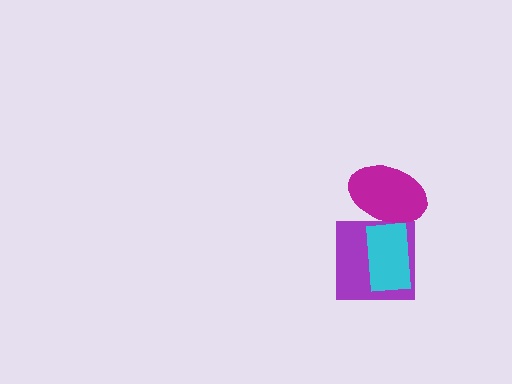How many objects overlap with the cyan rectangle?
2 objects overlap with the cyan rectangle.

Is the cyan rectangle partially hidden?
Yes, it is partially covered by another shape.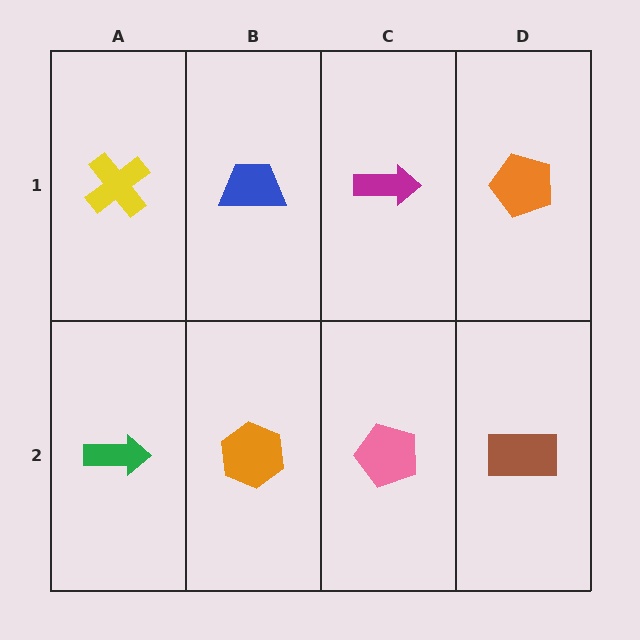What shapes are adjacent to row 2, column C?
A magenta arrow (row 1, column C), an orange hexagon (row 2, column B), a brown rectangle (row 2, column D).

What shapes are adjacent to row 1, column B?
An orange hexagon (row 2, column B), a yellow cross (row 1, column A), a magenta arrow (row 1, column C).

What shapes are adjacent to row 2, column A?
A yellow cross (row 1, column A), an orange hexagon (row 2, column B).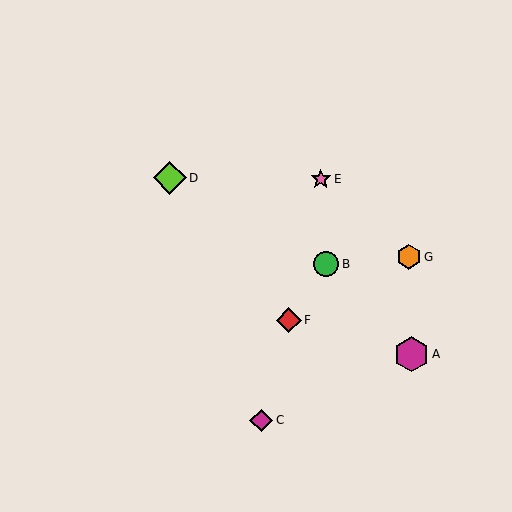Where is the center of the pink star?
The center of the pink star is at (321, 179).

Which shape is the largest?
The magenta hexagon (labeled A) is the largest.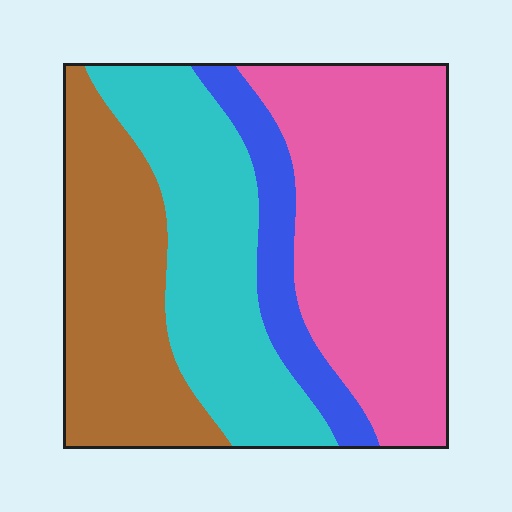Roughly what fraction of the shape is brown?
Brown covers 25% of the shape.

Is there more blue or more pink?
Pink.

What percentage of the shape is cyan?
Cyan covers about 25% of the shape.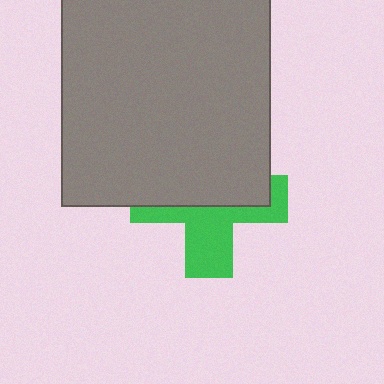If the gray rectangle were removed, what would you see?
You would see the complete green cross.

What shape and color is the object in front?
The object in front is a gray rectangle.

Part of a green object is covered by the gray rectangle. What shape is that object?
It is a cross.